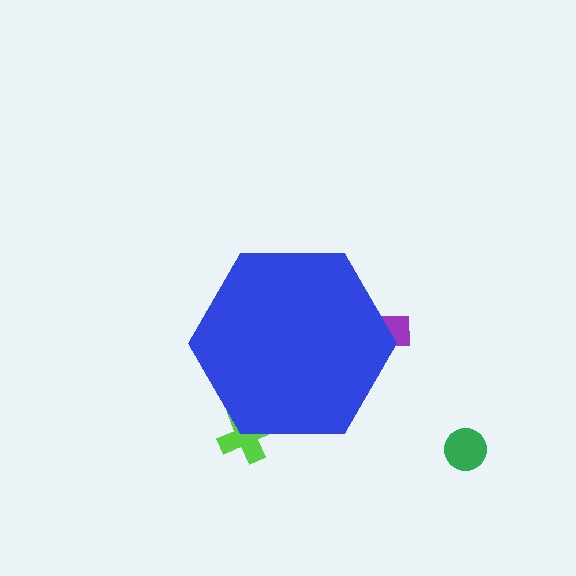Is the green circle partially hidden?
No, the green circle is fully visible.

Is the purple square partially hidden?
Yes, the purple square is partially hidden behind the blue hexagon.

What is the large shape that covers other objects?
A blue hexagon.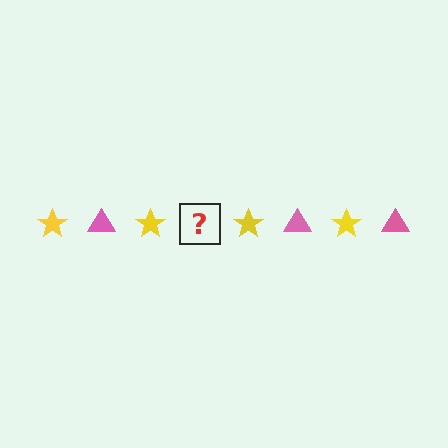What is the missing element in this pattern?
The missing element is a pink triangle.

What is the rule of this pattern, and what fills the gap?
The rule is that the pattern alternates between yellow star and pink triangle. The gap should be filled with a pink triangle.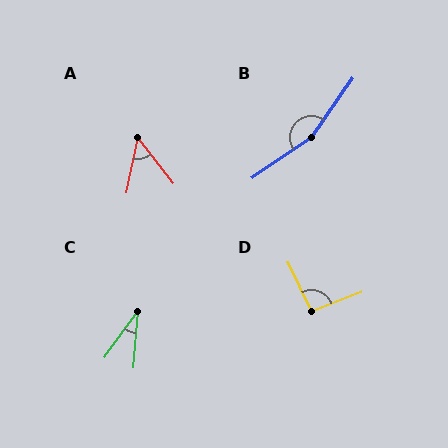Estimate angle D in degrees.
Approximately 94 degrees.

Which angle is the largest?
B, at approximately 159 degrees.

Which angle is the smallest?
C, at approximately 31 degrees.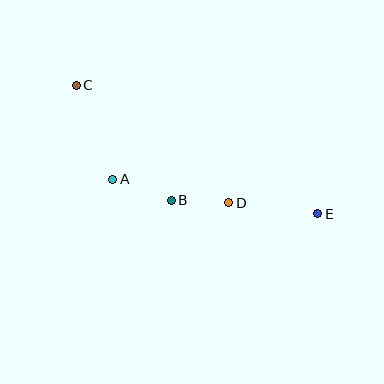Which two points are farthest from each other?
Points C and E are farthest from each other.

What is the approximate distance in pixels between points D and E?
The distance between D and E is approximately 90 pixels.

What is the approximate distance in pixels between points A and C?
The distance between A and C is approximately 101 pixels.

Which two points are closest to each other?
Points B and D are closest to each other.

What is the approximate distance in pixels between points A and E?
The distance between A and E is approximately 208 pixels.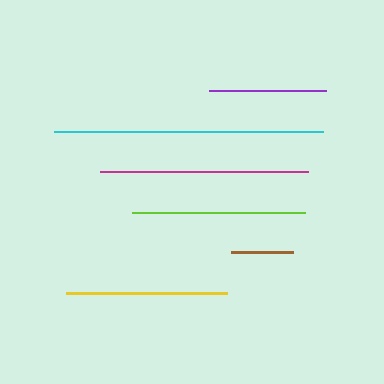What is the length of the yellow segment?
The yellow segment is approximately 162 pixels long.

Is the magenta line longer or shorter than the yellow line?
The magenta line is longer than the yellow line.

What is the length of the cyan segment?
The cyan segment is approximately 268 pixels long.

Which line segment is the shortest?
The brown line is the shortest at approximately 62 pixels.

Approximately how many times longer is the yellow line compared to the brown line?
The yellow line is approximately 2.6 times the length of the brown line.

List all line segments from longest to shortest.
From longest to shortest: cyan, magenta, lime, yellow, purple, brown.